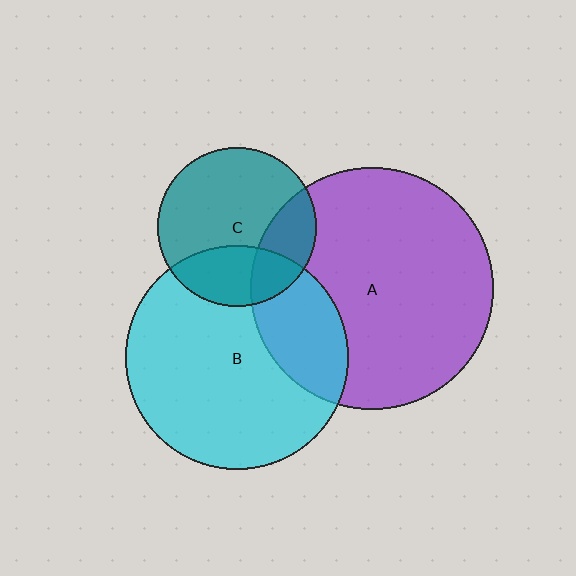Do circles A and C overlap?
Yes.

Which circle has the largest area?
Circle A (purple).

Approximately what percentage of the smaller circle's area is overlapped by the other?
Approximately 25%.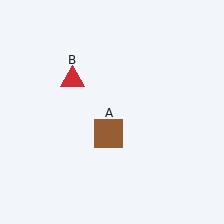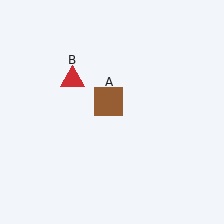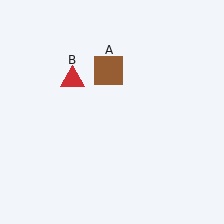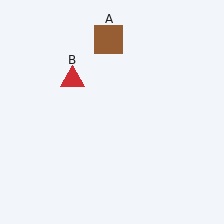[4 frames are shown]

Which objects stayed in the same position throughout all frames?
Red triangle (object B) remained stationary.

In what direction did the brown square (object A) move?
The brown square (object A) moved up.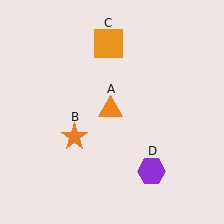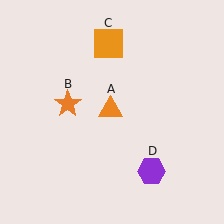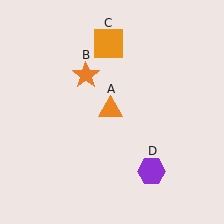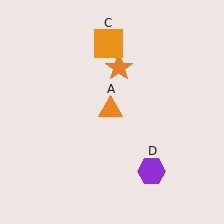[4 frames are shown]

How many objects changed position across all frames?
1 object changed position: orange star (object B).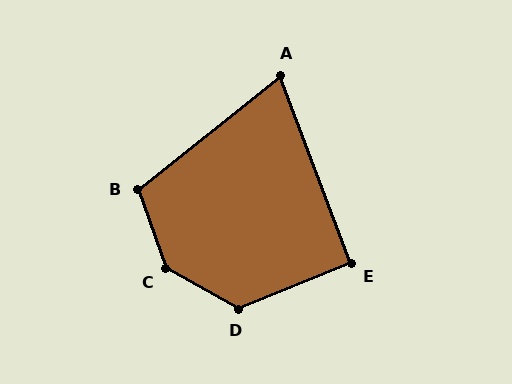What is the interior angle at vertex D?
Approximately 129 degrees (obtuse).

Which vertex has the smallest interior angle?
A, at approximately 72 degrees.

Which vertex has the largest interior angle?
C, at approximately 139 degrees.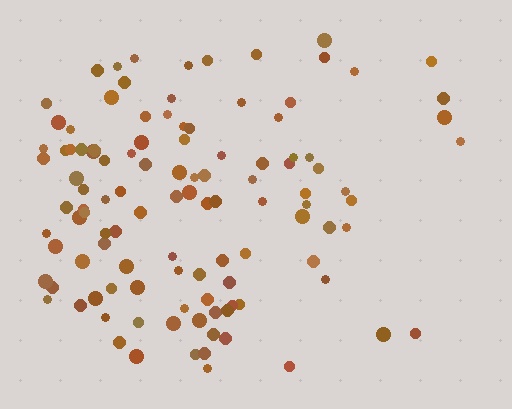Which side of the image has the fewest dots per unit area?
The right.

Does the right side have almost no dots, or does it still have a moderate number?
Still a moderate number, just noticeably fewer than the left.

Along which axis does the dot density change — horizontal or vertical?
Horizontal.